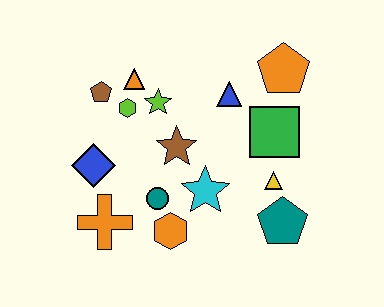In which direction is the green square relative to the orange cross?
The green square is to the right of the orange cross.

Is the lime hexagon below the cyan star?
No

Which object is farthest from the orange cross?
The orange pentagon is farthest from the orange cross.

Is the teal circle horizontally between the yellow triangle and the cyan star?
No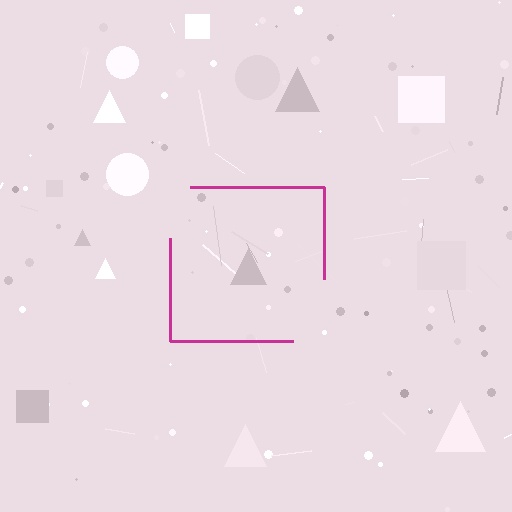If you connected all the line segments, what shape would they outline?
They would outline a square.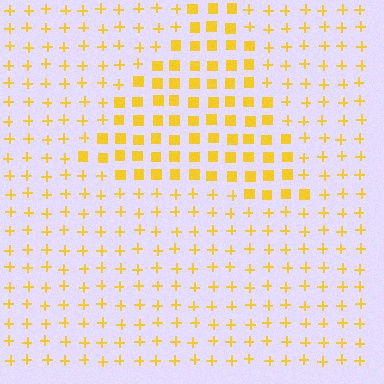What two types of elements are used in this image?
The image uses squares inside the triangle region and plus signs outside it.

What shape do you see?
I see a triangle.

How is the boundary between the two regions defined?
The boundary is defined by a change in element shape: squares inside vs. plus signs outside. All elements share the same color and spacing.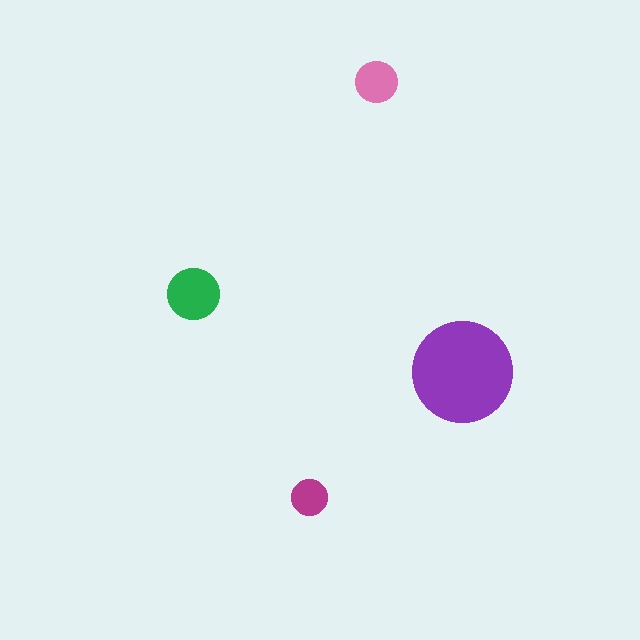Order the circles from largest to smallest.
the purple one, the green one, the pink one, the magenta one.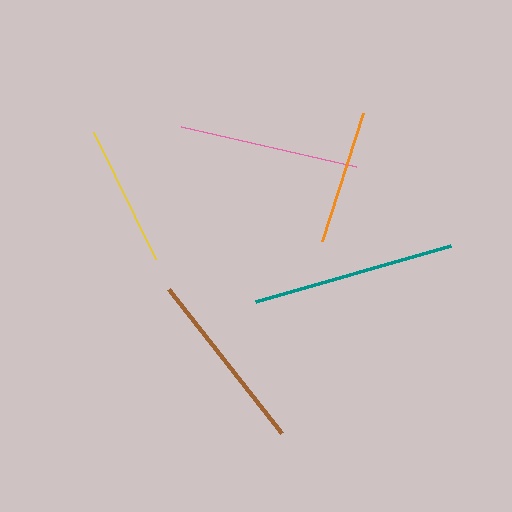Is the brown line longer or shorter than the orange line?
The brown line is longer than the orange line.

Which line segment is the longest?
The teal line is the longest at approximately 202 pixels.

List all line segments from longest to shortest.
From longest to shortest: teal, brown, pink, yellow, orange.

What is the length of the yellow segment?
The yellow segment is approximately 142 pixels long.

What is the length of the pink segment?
The pink segment is approximately 180 pixels long.